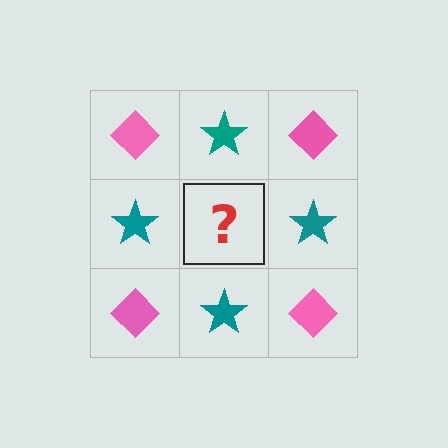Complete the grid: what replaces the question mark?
The question mark should be replaced with a pink diamond.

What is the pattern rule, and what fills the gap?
The rule is that it alternates pink diamond and teal star in a checkerboard pattern. The gap should be filled with a pink diamond.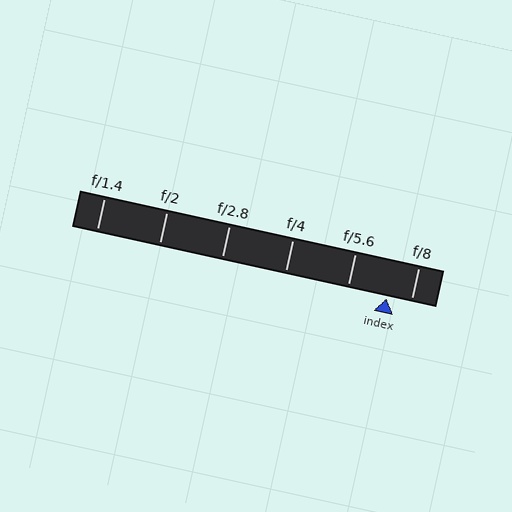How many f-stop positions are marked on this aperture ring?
There are 6 f-stop positions marked.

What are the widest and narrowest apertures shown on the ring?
The widest aperture shown is f/1.4 and the narrowest is f/8.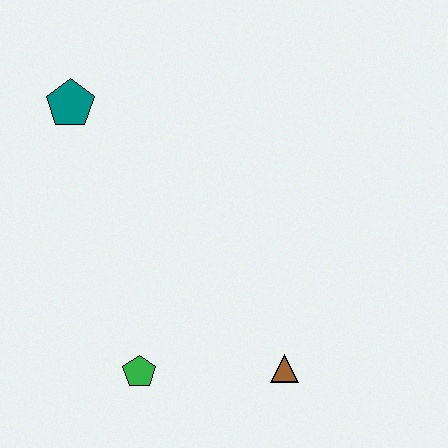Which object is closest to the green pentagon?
The brown triangle is closest to the green pentagon.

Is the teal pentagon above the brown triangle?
Yes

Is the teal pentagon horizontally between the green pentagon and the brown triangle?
No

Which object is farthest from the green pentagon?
The teal pentagon is farthest from the green pentagon.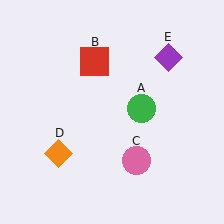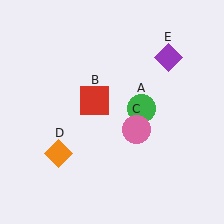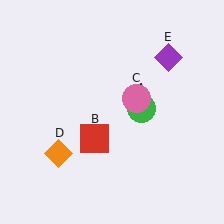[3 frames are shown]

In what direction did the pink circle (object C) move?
The pink circle (object C) moved up.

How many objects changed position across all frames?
2 objects changed position: red square (object B), pink circle (object C).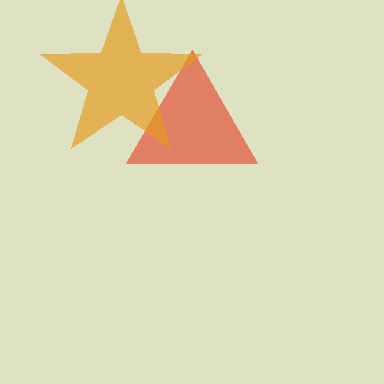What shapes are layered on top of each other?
The layered shapes are: a red triangle, an orange star.